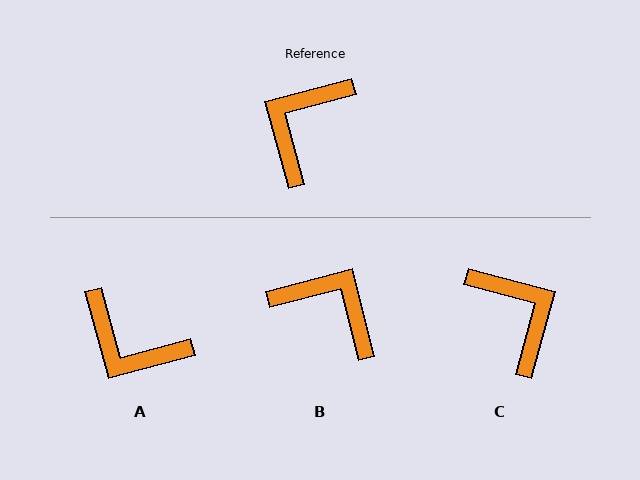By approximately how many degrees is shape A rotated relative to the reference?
Approximately 90 degrees counter-clockwise.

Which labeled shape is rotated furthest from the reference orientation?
C, about 120 degrees away.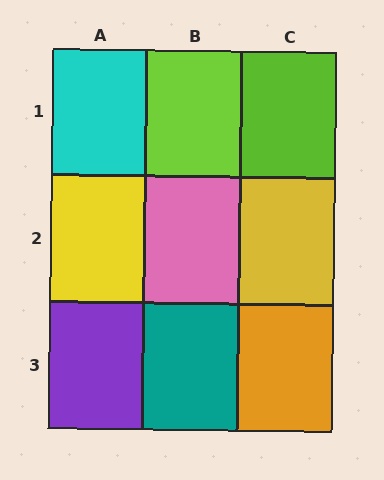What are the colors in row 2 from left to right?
Yellow, pink, yellow.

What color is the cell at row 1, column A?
Cyan.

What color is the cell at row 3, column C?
Orange.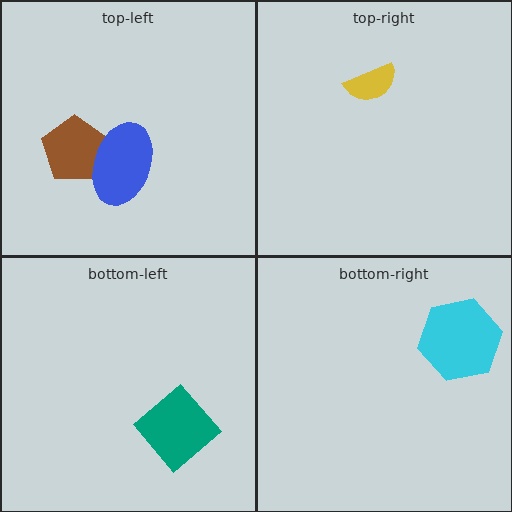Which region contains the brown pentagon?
The top-left region.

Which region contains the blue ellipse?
The top-left region.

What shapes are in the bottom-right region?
The cyan hexagon.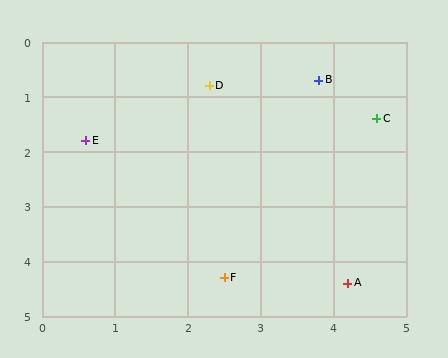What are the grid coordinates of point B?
Point B is at approximately (3.8, 0.7).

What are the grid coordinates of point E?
Point E is at approximately (0.6, 1.8).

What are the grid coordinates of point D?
Point D is at approximately (2.3, 0.8).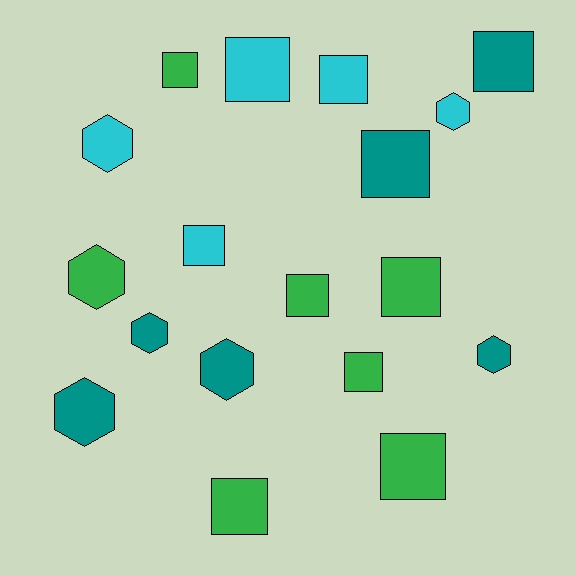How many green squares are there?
There are 6 green squares.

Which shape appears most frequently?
Square, with 11 objects.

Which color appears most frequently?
Green, with 7 objects.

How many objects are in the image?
There are 18 objects.